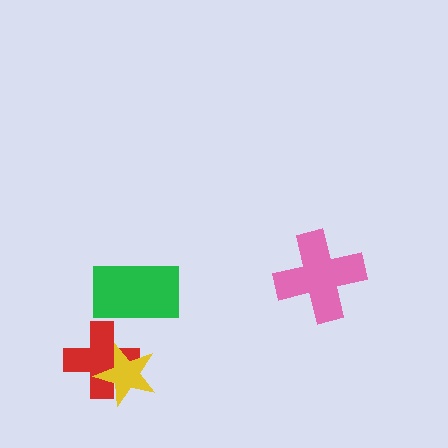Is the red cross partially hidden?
Yes, it is partially covered by another shape.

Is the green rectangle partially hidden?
No, no other shape covers it.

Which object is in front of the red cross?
The yellow star is in front of the red cross.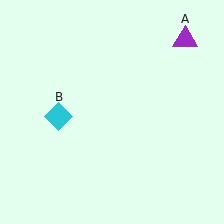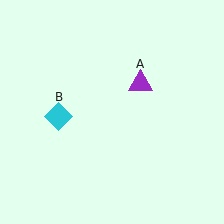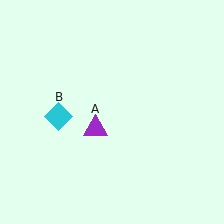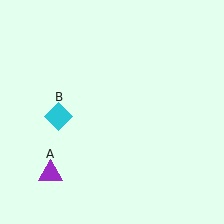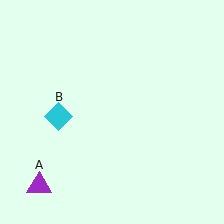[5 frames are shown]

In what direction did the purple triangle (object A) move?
The purple triangle (object A) moved down and to the left.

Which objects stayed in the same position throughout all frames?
Cyan diamond (object B) remained stationary.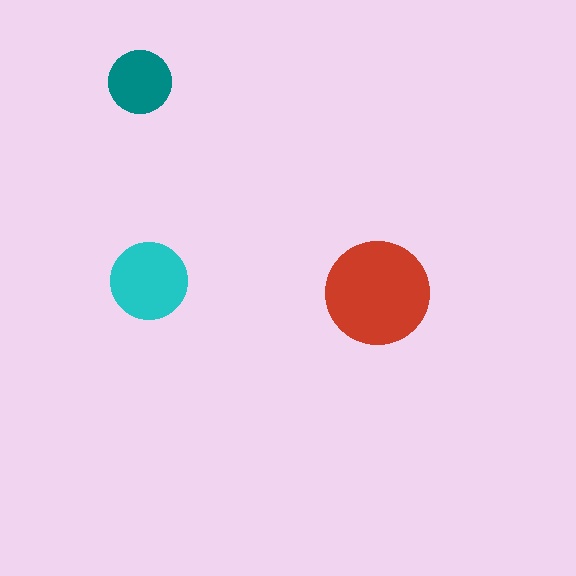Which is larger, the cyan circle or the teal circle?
The cyan one.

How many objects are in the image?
There are 3 objects in the image.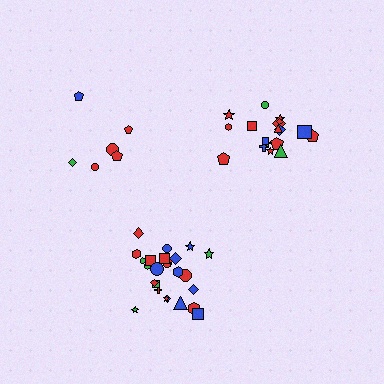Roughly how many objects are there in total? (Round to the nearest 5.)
Roughly 50 objects in total.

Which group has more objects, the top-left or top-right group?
The top-right group.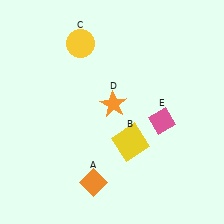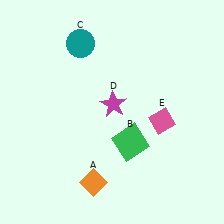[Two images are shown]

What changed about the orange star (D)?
In Image 1, D is orange. In Image 2, it changed to magenta.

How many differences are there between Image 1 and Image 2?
There are 3 differences between the two images.